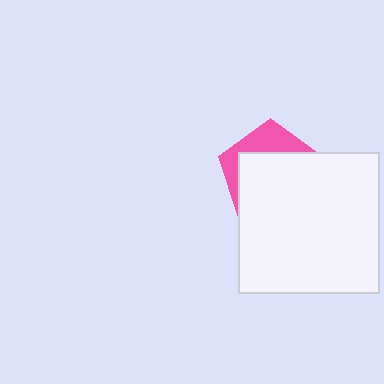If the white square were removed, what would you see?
You would see the complete pink pentagon.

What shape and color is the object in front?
The object in front is a white square.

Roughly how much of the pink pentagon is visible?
A small part of it is visible (roughly 30%).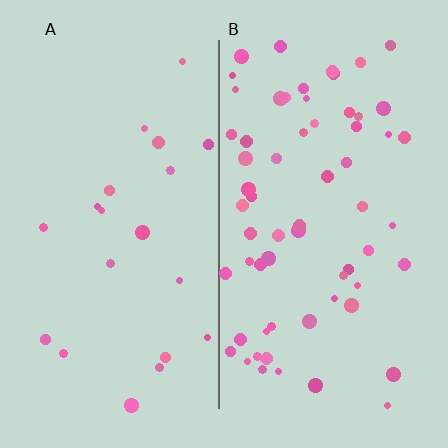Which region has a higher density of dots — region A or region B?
B (the right).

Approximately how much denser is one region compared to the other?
Approximately 3.1× — region B over region A.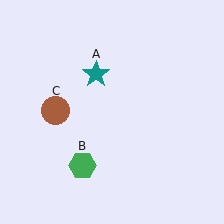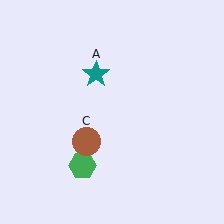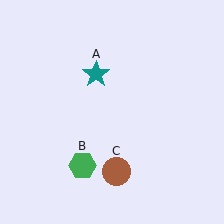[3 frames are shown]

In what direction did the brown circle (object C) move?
The brown circle (object C) moved down and to the right.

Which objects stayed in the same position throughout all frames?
Teal star (object A) and green hexagon (object B) remained stationary.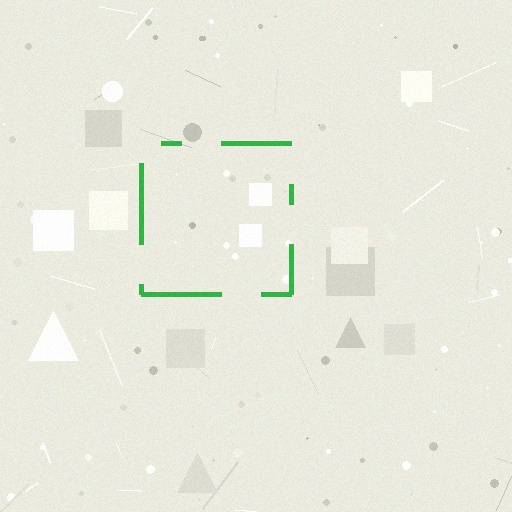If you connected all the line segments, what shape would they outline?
They would outline a square.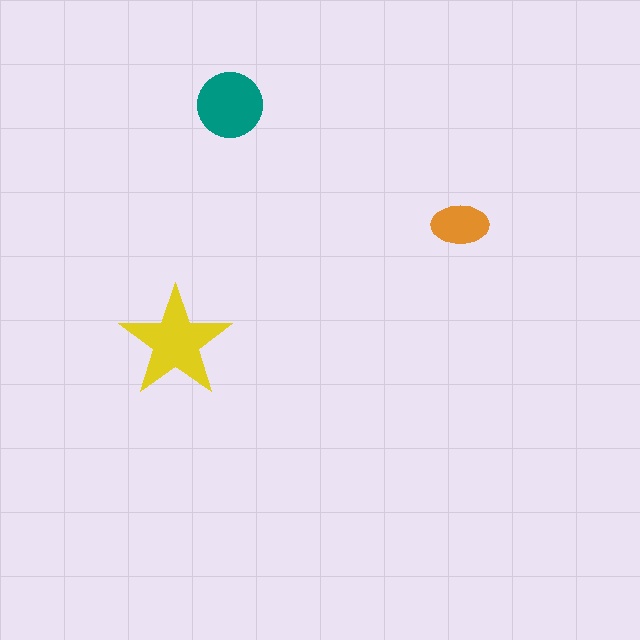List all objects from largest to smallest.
The yellow star, the teal circle, the orange ellipse.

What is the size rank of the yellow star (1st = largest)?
1st.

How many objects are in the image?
There are 3 objects in the image.